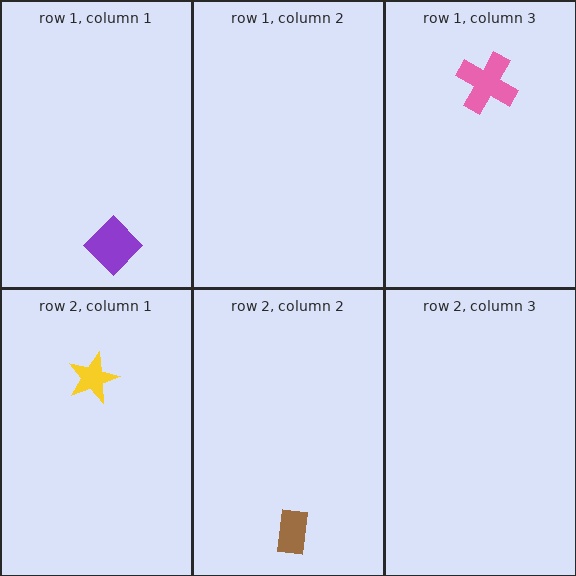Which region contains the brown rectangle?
The row 2, column 2 region.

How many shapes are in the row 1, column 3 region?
1.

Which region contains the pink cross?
The row 1, column 3 region.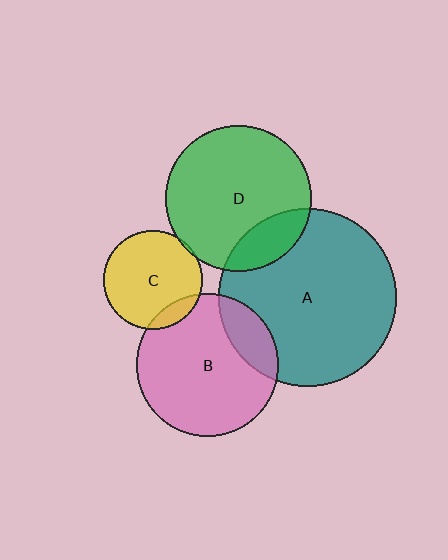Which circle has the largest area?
Circle A (teal).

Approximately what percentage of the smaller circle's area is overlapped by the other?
Approximately 5%.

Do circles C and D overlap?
Yes.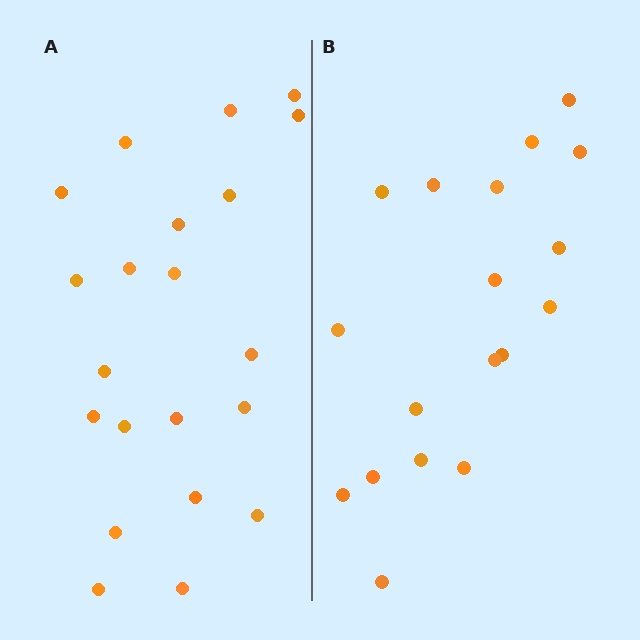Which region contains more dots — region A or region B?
Region A (the left region) has more dots.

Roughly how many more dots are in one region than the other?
Region A has just a few more — roughly 2 or 3 more dots than region B.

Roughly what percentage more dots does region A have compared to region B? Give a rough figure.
About 15% more.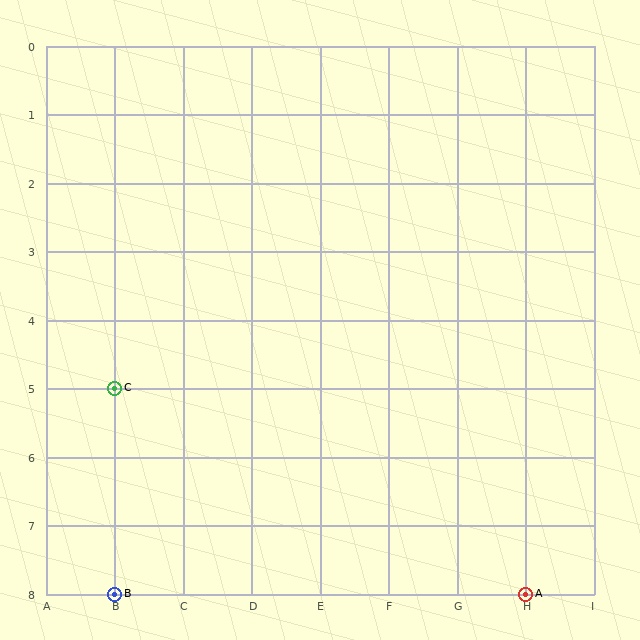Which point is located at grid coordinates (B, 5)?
Point C is at (B, 5).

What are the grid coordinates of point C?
Point C is at grid coordinates (B, 5).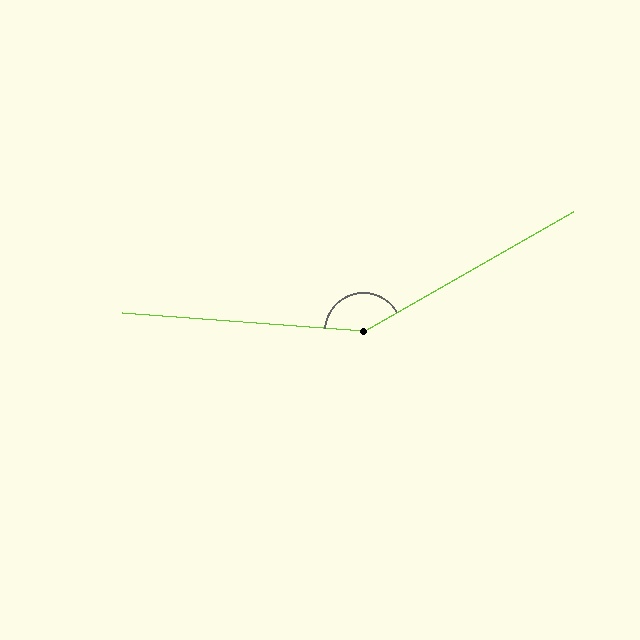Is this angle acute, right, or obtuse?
It is obtuse.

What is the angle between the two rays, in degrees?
Approximately 146 degrees.